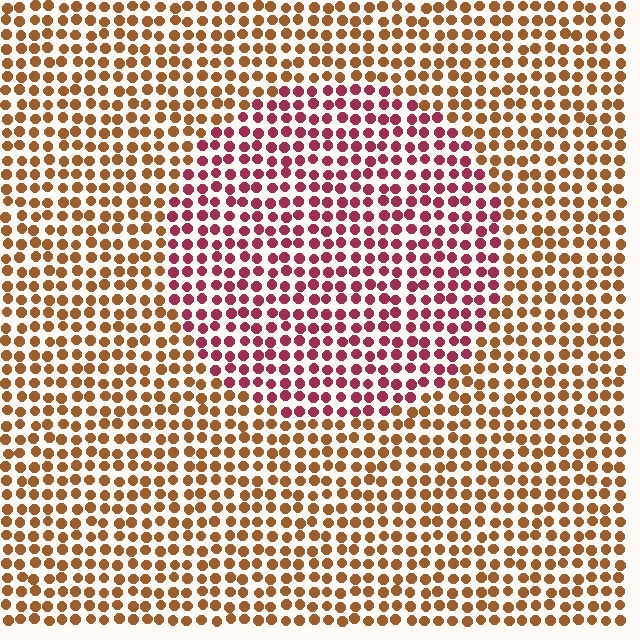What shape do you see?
I see a circle.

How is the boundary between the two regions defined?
The boundary is defined purely by a slight shift in hue (about 47 degrees). Spacing, size, and orientation are identical on both sides.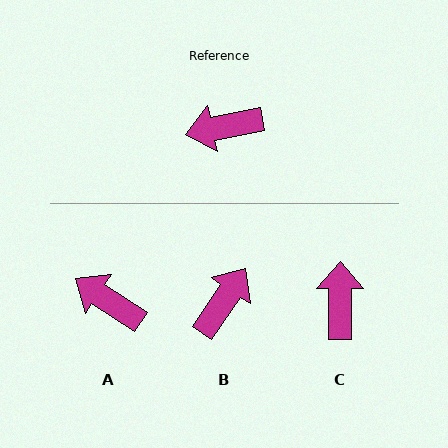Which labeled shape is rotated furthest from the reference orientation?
B, about 135 degrees away.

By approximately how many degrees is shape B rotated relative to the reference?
Approximately 135 degrees clockwise.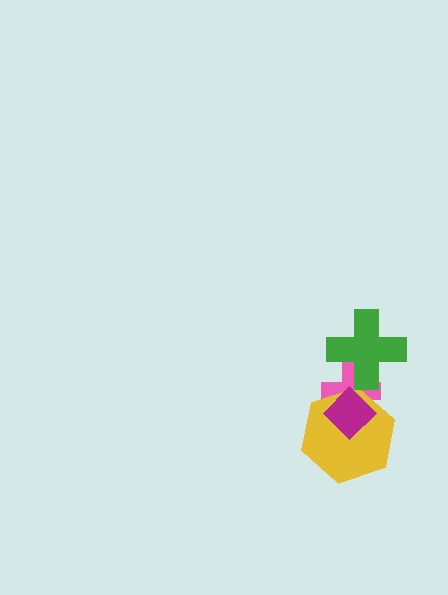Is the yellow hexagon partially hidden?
Yes, it is partially covered by another shape.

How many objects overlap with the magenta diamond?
2 objects overlap with the magenta diamond.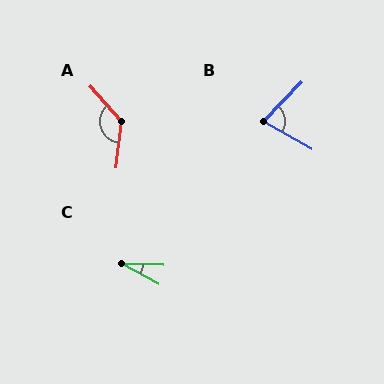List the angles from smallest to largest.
C (27°), B (75°), A (132°).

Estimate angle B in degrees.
Approximately 75 degrees.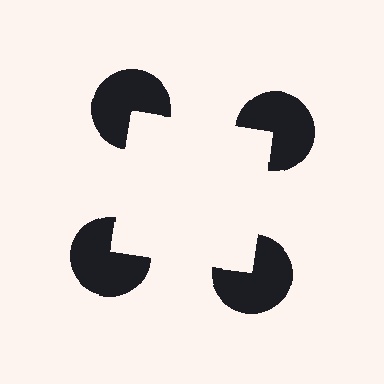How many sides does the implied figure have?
4 sides.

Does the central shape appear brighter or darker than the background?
It typically appears slightly brighter than the background, even though no actual brightness change is drawn.